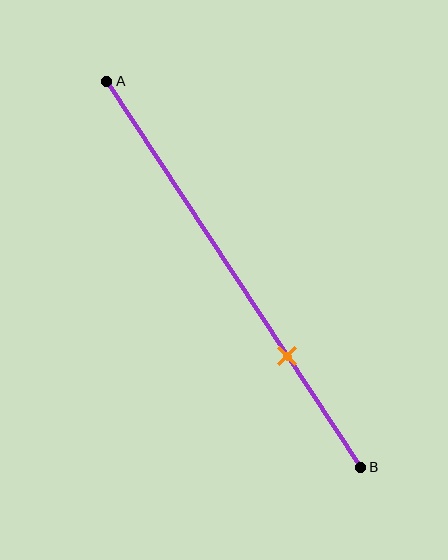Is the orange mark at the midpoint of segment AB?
No, the mark is at about 70% from A, not at the 50% midpoint.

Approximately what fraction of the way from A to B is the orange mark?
The orange mark is approximately 70% of the way from A to B.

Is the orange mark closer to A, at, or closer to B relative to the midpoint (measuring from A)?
The orange mark is closer to point B than the midpoint of segment AB.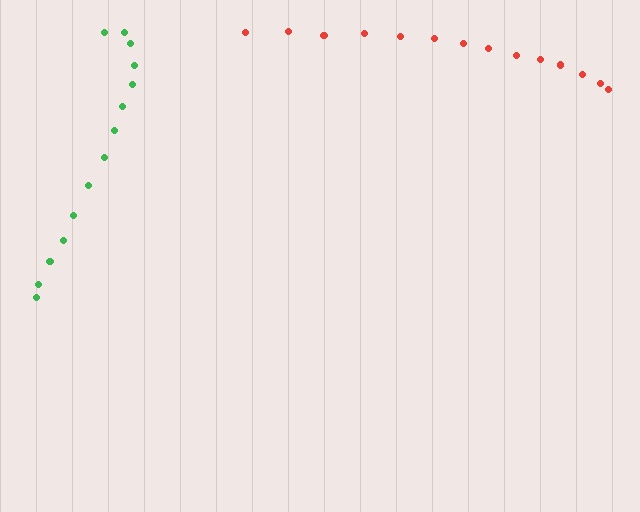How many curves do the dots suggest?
There are 2 distinct paths.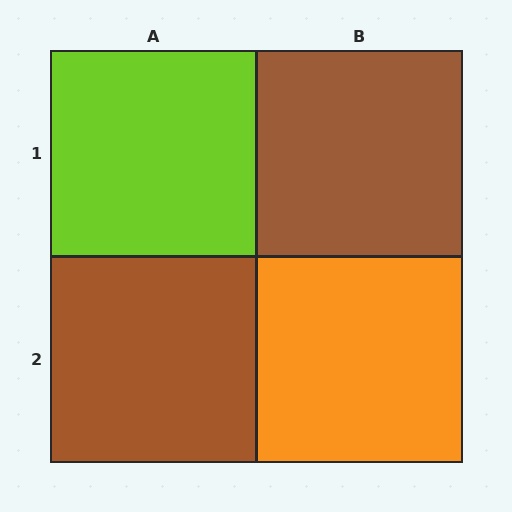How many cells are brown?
2 cells are brown.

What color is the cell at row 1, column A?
Lime.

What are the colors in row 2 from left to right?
Brown, orange.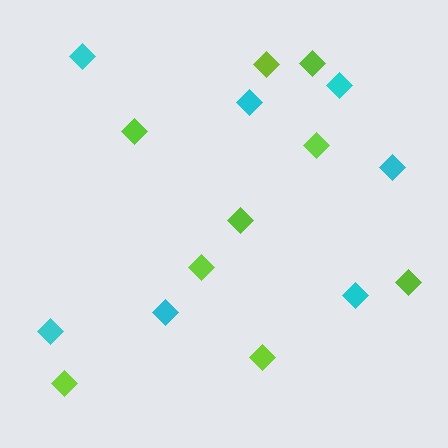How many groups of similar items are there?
There are 2 groups: one group of lime diamonds (9) and one group of cyan diamonds (7).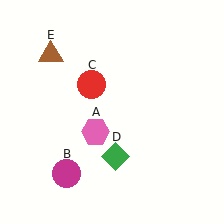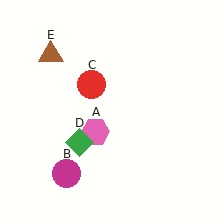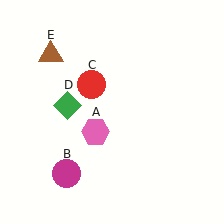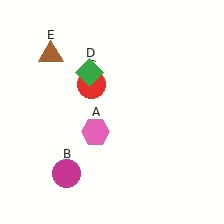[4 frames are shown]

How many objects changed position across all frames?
1 object changed position: green diamond (object D).